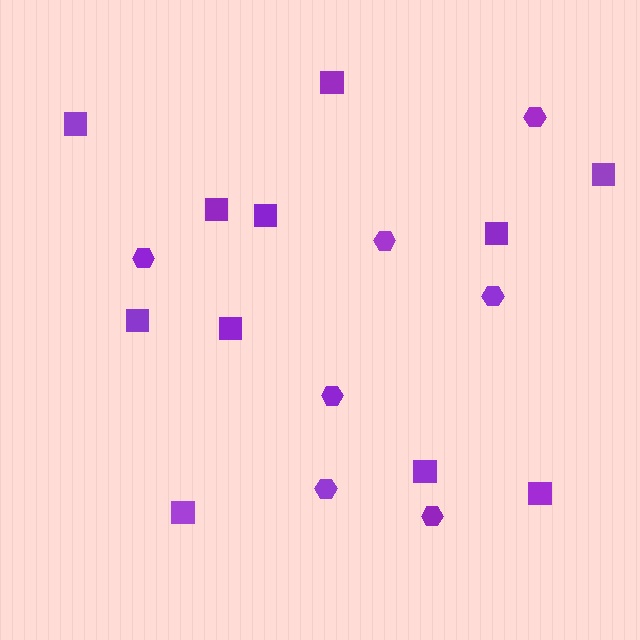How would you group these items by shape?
There are 2 groups: one group of hexagons (7) and one group of squares (11).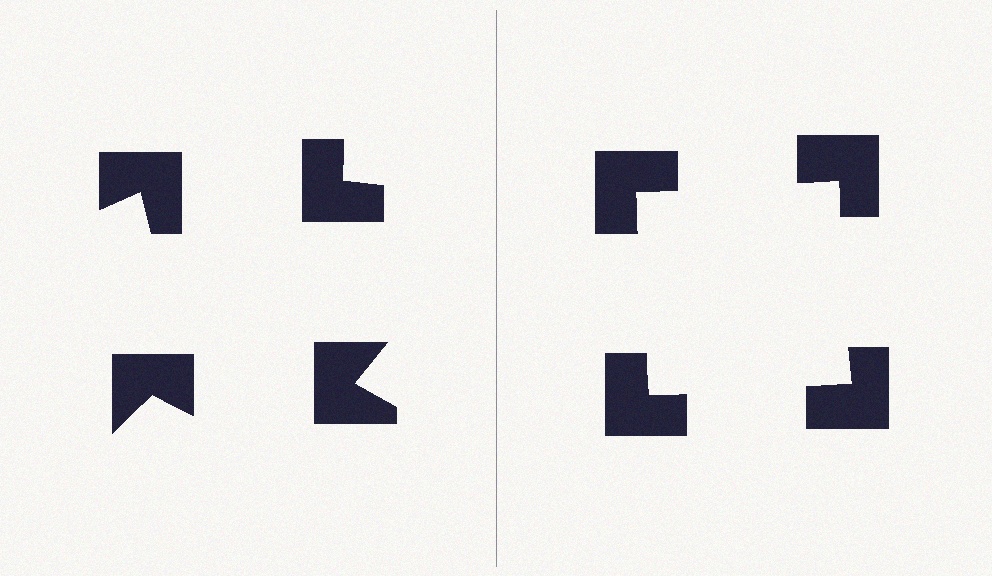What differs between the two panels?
The notched squares are positioned identically on both sides; only the wedge orientations differ. On the right they align to a square; on the left they are misaligned.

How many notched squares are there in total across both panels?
8 — 4 on each side.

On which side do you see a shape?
An illusory square appears on the right side. On the left side the wedge cuts are rotated, so no coherent shape forms.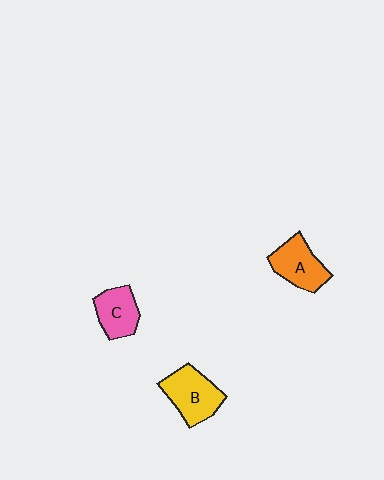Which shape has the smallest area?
Shape C (pink).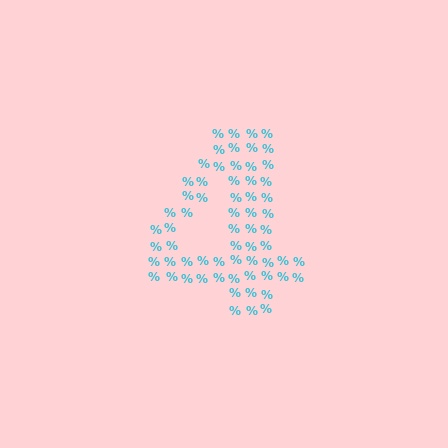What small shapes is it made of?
It is made of small percent signs.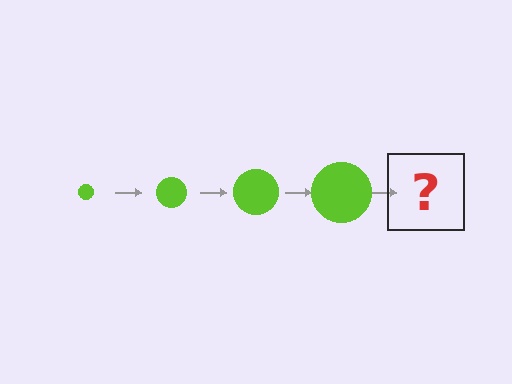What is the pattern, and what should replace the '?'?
The pattern is that the circle gets progressively larger each step. The '?' should be a lime circle, larger than the previous one.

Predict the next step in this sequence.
The next step is a lime circle, larger than the previous one.